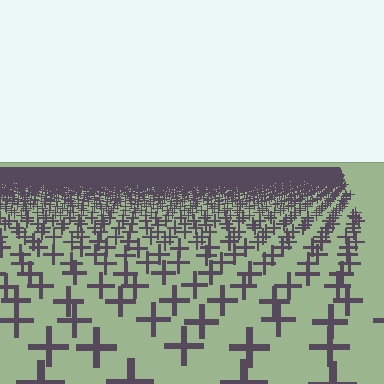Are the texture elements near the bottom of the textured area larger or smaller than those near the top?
Larger. Near the bottom, elements are closer to the viewer and appear at a bigger on-screen size.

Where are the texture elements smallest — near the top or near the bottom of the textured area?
Near the top.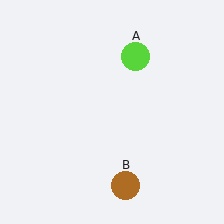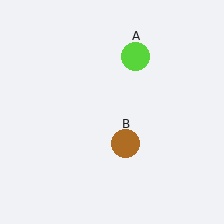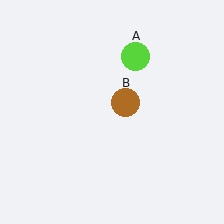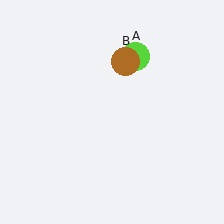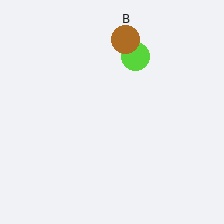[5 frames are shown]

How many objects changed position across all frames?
1 object changed position: brown circle (object B).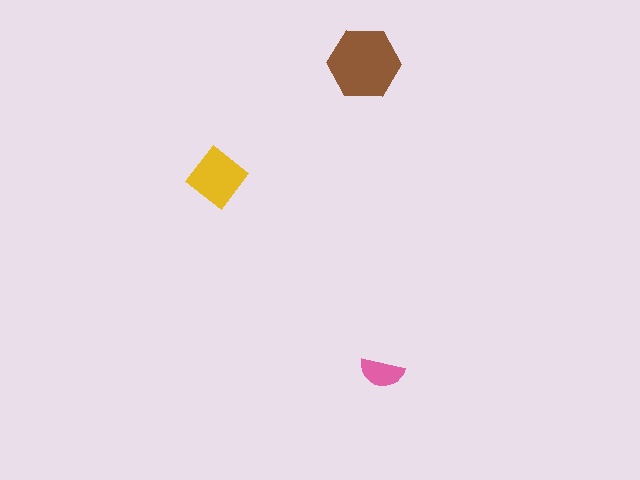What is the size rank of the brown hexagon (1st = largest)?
1st.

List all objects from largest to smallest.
The brown hexagon, the yellow diamond, the pink semicircle.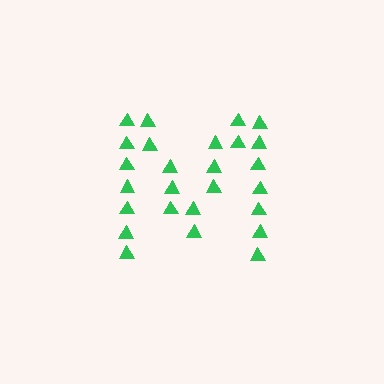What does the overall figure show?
The overall figure shows the letter M.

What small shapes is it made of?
It is made of small triangles.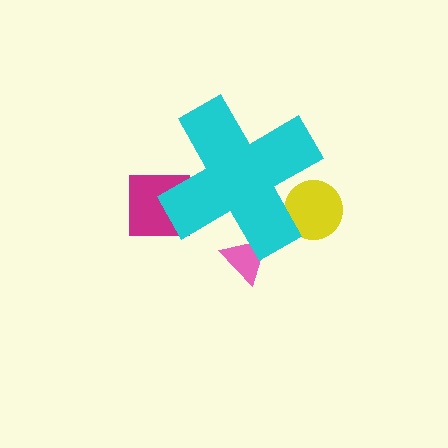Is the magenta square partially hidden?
Yes, the magenta square is partially hidden behind the cyan cross.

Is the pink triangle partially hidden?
Yes, the pink triangle is partially hidden behind the cyan cross.